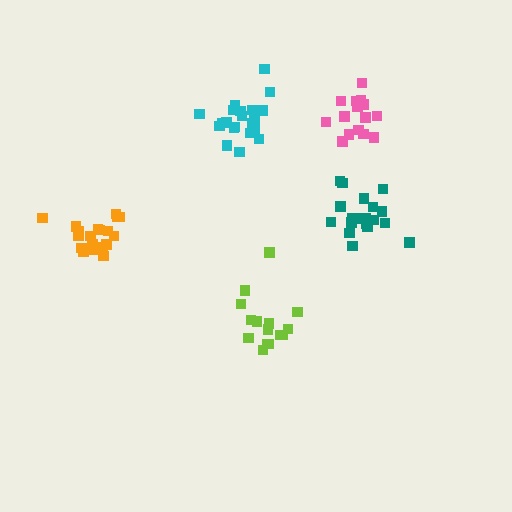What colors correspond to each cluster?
The clusters are colored: cyan, lime, orange, teal, pink.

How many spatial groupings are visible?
There are 5 spatial groupings.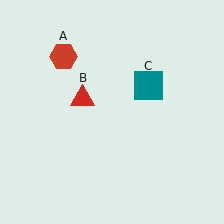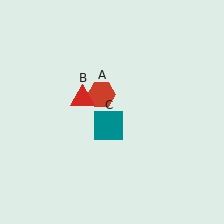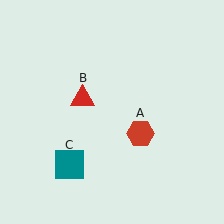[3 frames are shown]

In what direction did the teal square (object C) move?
The teal square (object C) moved down and to the left.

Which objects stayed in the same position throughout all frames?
Red triangle (object B) remained stationary.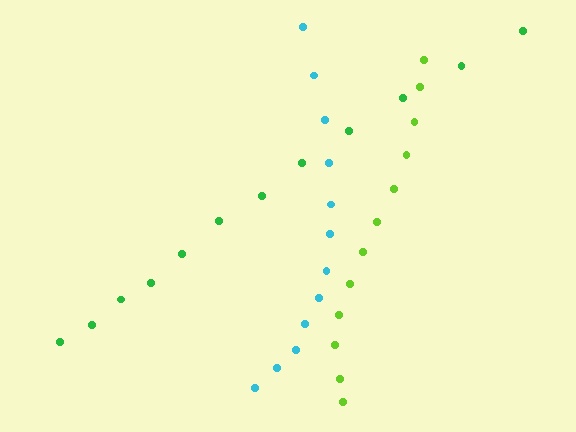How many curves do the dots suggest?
There are 3 distinct paths.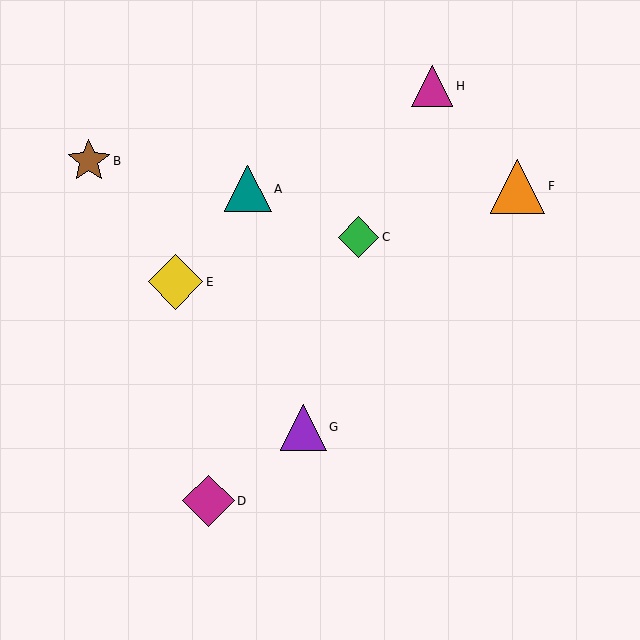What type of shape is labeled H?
Shape H is a magenta triangle.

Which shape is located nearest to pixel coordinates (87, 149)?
The brown star (labeled B) at (89, 161) is nearest to that location.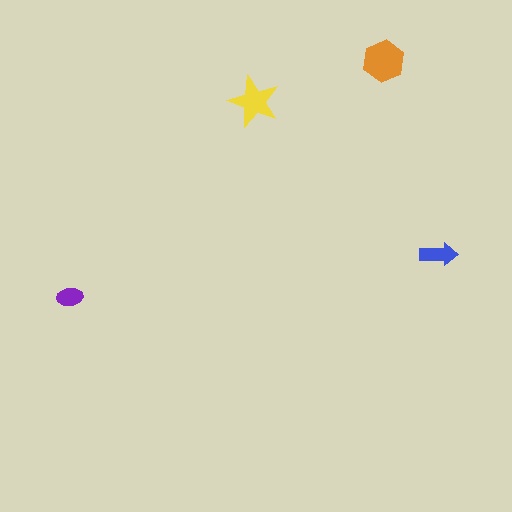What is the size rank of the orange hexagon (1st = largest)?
1st.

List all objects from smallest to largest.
The purple ellipse, the blue arrow, the yellow star, the orange hexagon.